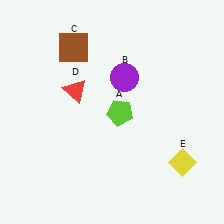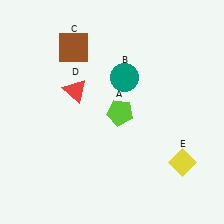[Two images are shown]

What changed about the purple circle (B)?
In Image 1, B is purple. In Image 2, it changed to teal.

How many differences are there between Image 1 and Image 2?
There is 1 difference between the two images.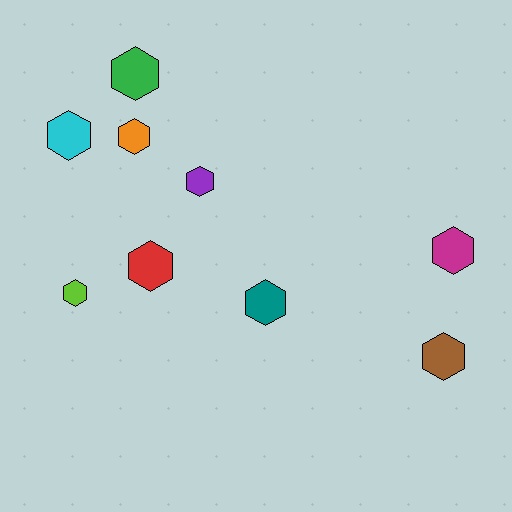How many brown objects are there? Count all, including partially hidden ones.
There is 1 brown object.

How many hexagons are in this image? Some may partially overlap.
There are 9 hexagons.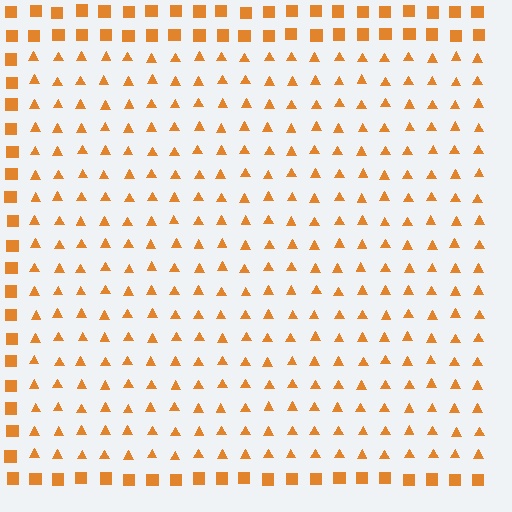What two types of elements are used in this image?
The image uses triangles inside the rectangle region and squares outside it.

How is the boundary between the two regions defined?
The boundary is defined by a change in element shape: triangles inside vs. squares outside. All elements share the same color and spacing.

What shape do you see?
I see a rectangle.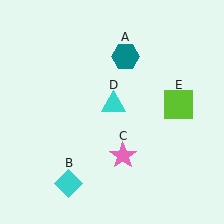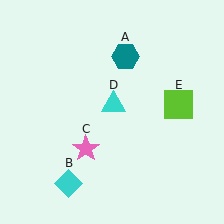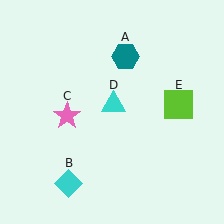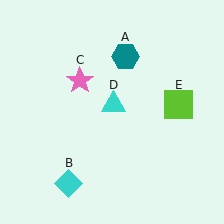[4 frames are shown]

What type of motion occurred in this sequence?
The pink star (object C) rotated clockwise around the center of the scene.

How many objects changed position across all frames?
1 object changed position: pink star (object C).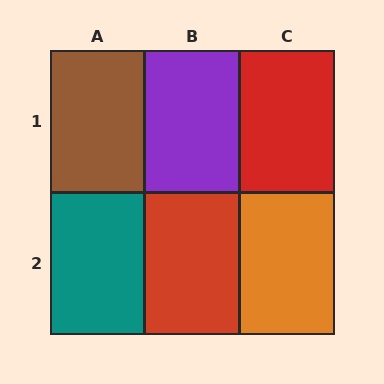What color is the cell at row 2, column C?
Orange.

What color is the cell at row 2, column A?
Teal.